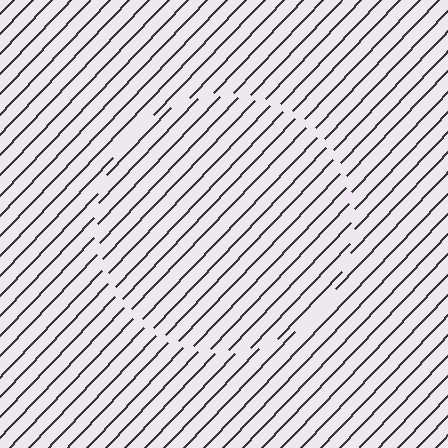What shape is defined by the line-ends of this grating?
An illusory circle. The interior of the shape contains the same grating, shifted by half a period — the contour is defined by the phase discontinuity where line-ends from the inner and outer gratings abut.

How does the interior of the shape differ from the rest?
The interior of the shape contains the same grating, shifted by half a period — the contour is defined by the phase discontinuity where line-ends from the inner and outer gratings abut.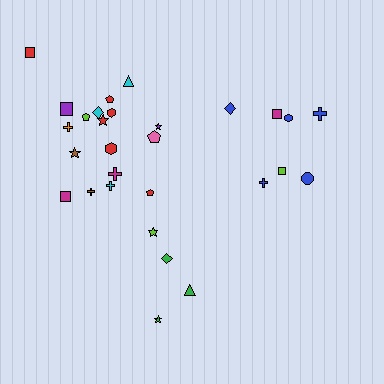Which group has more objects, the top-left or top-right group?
The top-left group.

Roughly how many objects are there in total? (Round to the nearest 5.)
Roughly 30 objects in total.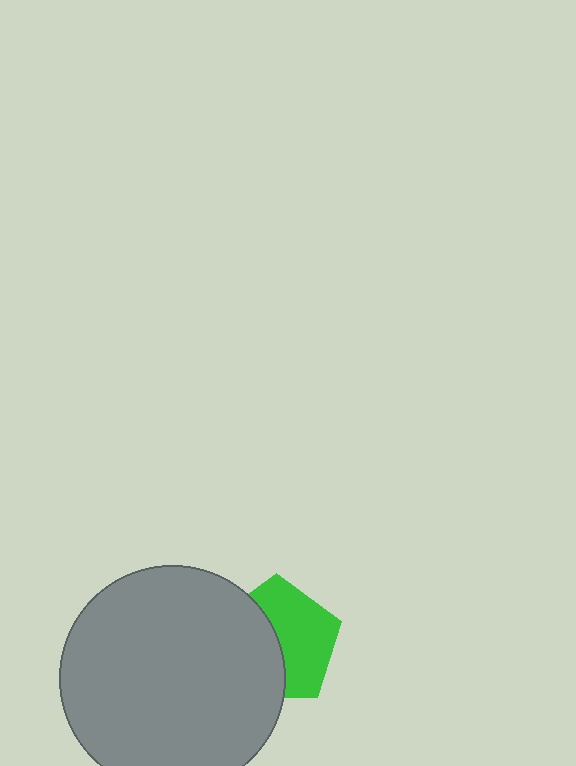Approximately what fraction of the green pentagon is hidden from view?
Roughly 47% of the green pentagon is hidden behind the gray circle.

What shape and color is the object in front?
The object in front is a gray circle.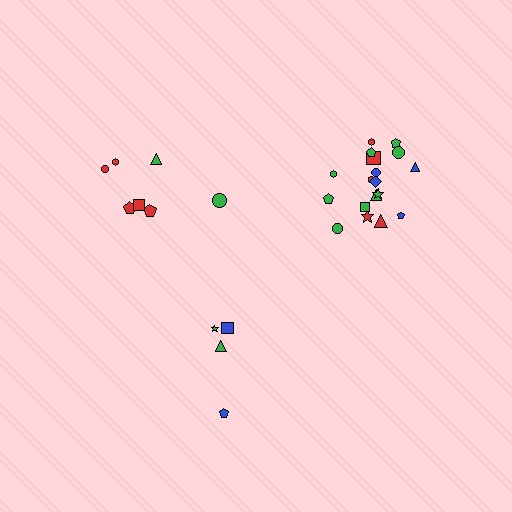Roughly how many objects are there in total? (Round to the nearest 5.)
Roughly 30 objects in total.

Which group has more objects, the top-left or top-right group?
The top-right group.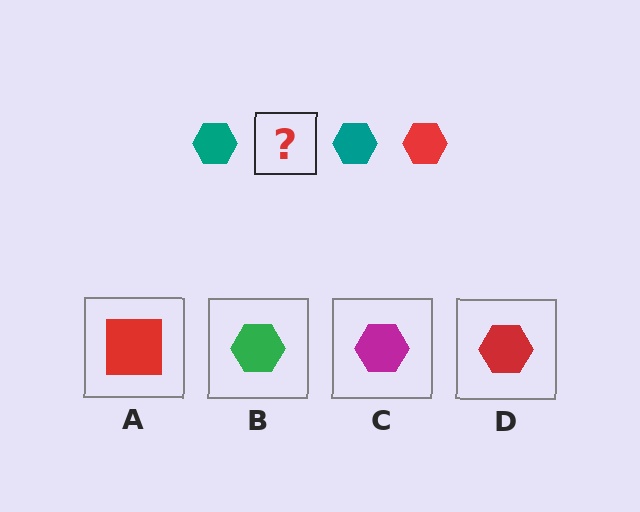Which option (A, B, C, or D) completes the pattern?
D.